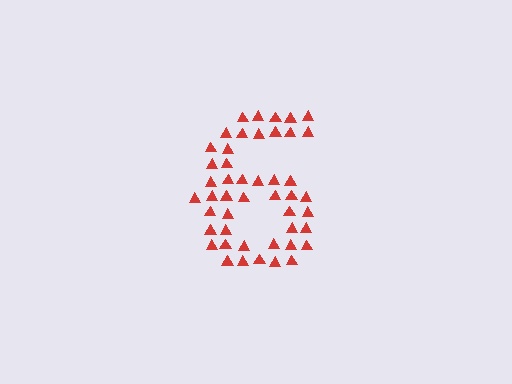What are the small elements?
The small elements are triangles.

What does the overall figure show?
The overall figure shows the digit 6.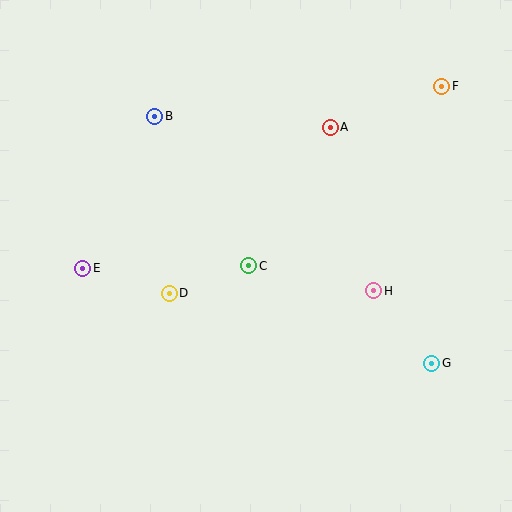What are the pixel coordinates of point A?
Point A is at (330, 127).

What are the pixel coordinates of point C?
Point C is at (249, 266).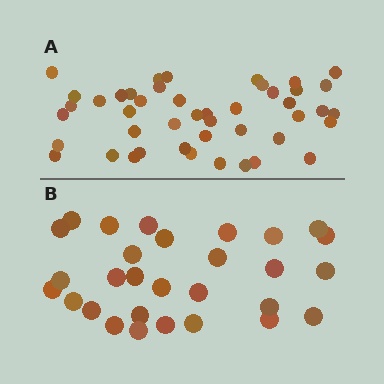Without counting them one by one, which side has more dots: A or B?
Region A (the top region) has more dots.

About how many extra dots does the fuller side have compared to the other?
Region A has approximately 15 more dots than region B.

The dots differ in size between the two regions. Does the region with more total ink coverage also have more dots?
No. Region B has more total ink coverage because its dots are larger, but region A actually contains more individual dots. Total area can be misleading — the number of items is what matters here.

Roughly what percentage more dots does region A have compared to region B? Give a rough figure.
About 55% more.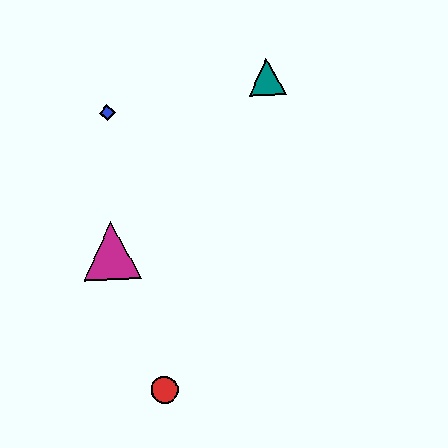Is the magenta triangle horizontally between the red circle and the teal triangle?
No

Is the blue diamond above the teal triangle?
No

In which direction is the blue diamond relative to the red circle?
The blue diamond is above the red circle.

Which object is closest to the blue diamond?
The magenta triangle is closest to the blue diamond.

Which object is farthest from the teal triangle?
The red circle is farthest from the teal triangle.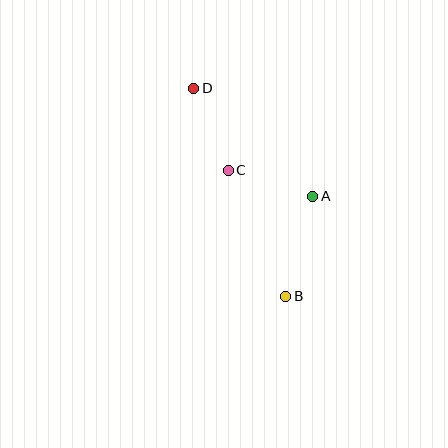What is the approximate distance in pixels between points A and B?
The distance between A and B is approximately 104 pixels.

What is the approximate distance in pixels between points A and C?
The distance between A and C is approximately 89 pixels.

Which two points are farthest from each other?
Points B and D are farthest from each other.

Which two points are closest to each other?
Points C and D are closest to each other.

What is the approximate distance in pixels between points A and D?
The distance between A and D is approximately 160 pixels.